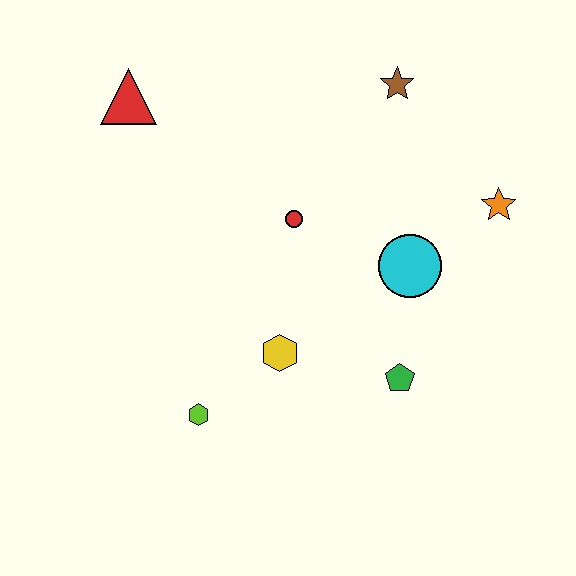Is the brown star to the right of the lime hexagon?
Yes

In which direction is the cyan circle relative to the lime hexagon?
The cyan circle is to the right of the lime hexagon.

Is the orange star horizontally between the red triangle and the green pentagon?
No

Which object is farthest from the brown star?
The lime hexagon is farthest from the brown star.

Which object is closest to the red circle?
The cyan circle is closest to the red circle.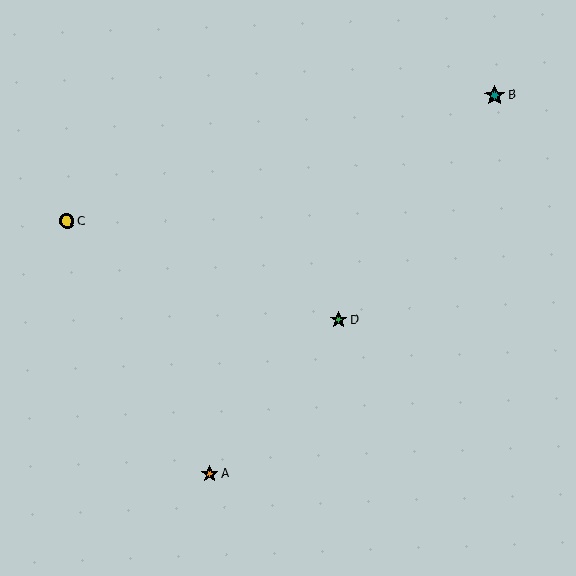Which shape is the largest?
The teal star (labeled B) is the largest.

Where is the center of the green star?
The center of the green star is at (339, 320).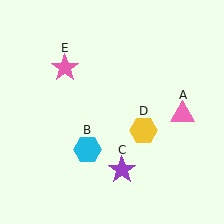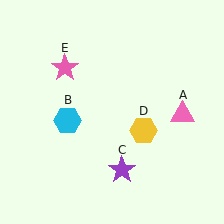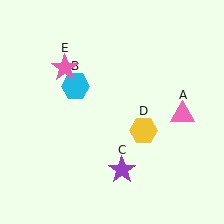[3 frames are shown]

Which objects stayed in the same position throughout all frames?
Pink triangle (object A) and purple star (object C) and yellow hexagon (object D) and pink star (object E) remained stationary.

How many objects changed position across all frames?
1 object changed position: cyan hexagon (object B).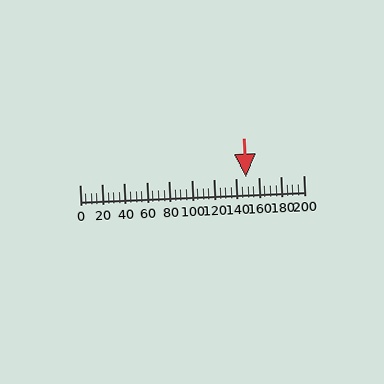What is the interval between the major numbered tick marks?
The major tick marks are spaced 20 units apart.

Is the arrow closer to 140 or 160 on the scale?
The arrow is closer to 140.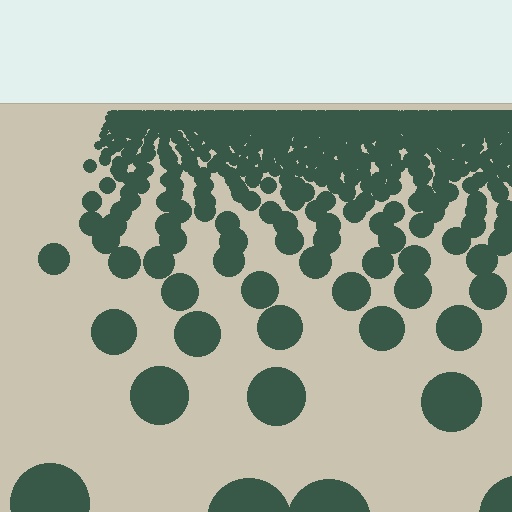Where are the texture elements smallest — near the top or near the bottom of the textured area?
Near the top.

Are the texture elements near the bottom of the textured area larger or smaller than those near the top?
Larger. Near the bottom, elements are closer to the viewer and appear at a bigger on-screen size.